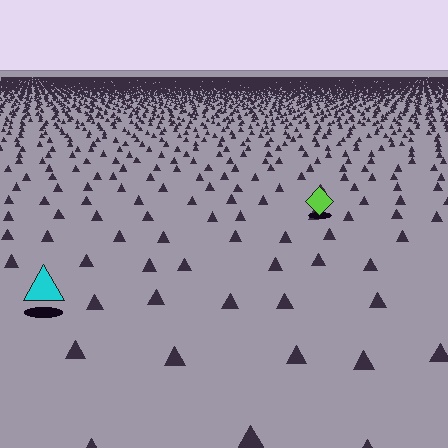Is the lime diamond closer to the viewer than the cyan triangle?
No. The cyan triangle is closer — you can tell from the texture gradient: the ground texture is coarser near it.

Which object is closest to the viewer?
The cyan triangle is closest. The texture marks near it are larger and more spread out.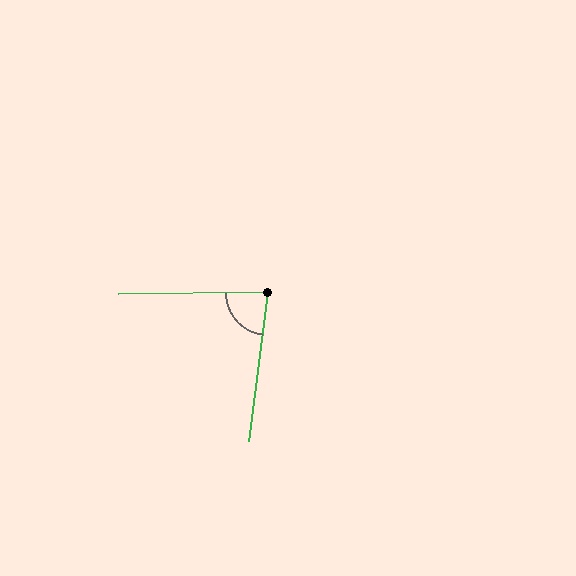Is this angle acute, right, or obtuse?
It is acute.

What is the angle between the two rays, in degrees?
Approximately 82 degrees.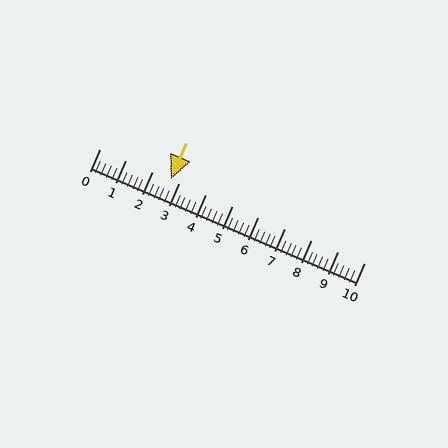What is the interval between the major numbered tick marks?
The major tick marks are spaced 1 units apart.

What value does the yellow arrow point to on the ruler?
The yellow arrow points to approximately 2.7.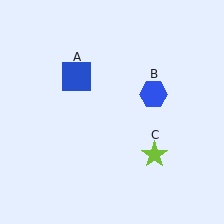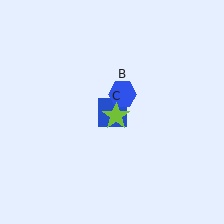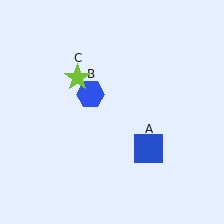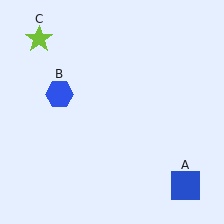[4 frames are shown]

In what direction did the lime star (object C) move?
The lime star (object C) moved up and to the left.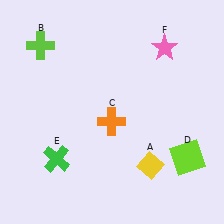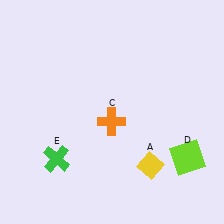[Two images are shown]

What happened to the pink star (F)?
The pink star (F) was removed in Image 2. It was in the top-right area of Image 1.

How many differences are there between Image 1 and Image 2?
There are 2 differences between the two images.